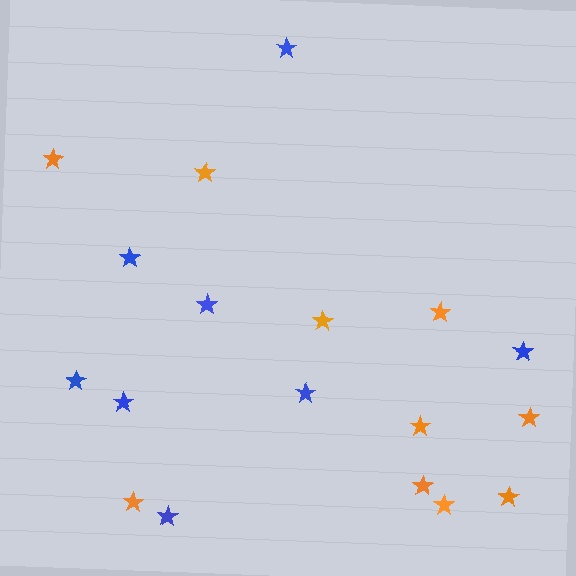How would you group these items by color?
There are 2 groups: one group of blue stars (8) and one group of orange stars (10).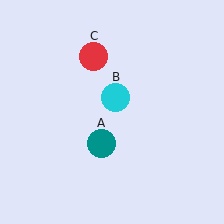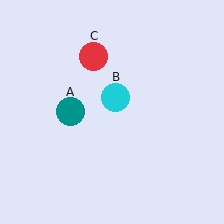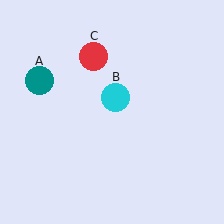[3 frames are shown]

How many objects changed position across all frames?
1 object changed position: teal circle (object A).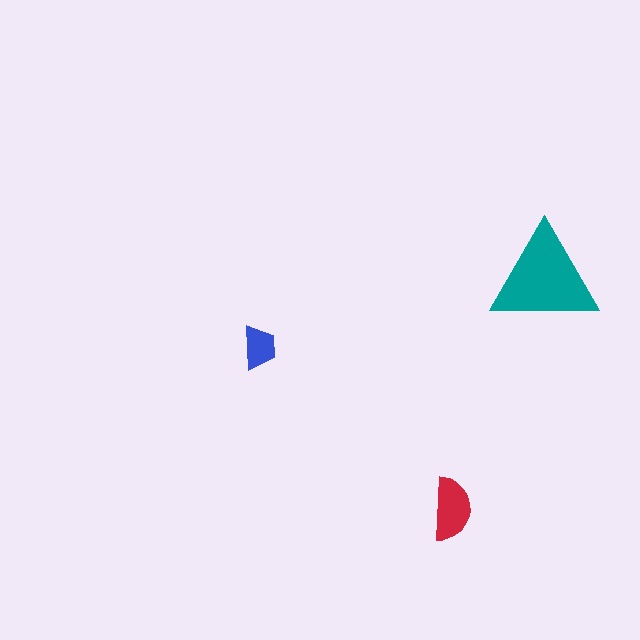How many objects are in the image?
There are 3 objects in the image.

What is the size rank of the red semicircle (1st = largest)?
2nd.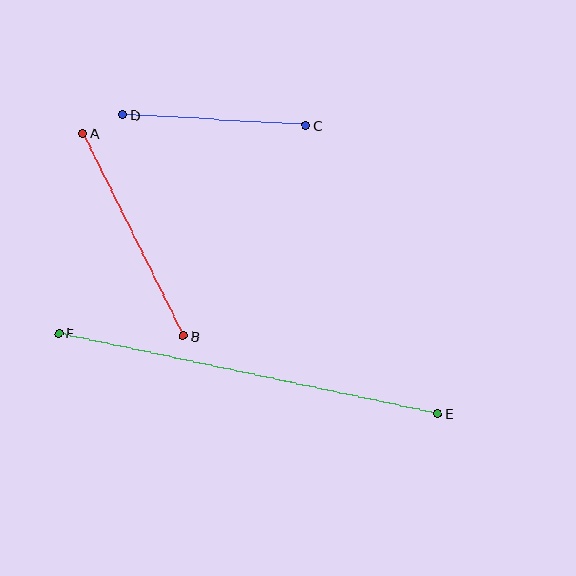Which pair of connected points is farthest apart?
Points E and F are farthest apart.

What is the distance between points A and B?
The distance is approximately 226 pixels.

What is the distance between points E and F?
The distance is approximately 387 pixels.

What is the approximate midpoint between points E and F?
The midpoint is at approximately (248, 373) pixels.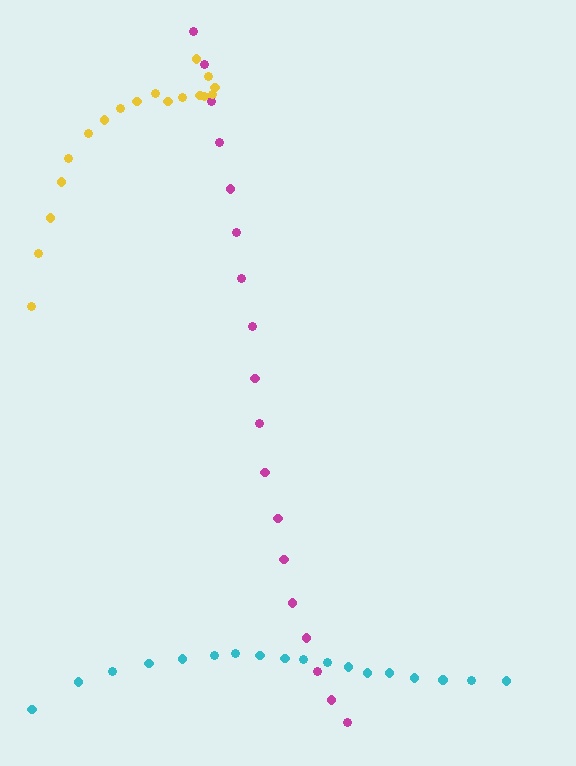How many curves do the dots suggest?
There are 3 distinct paths.